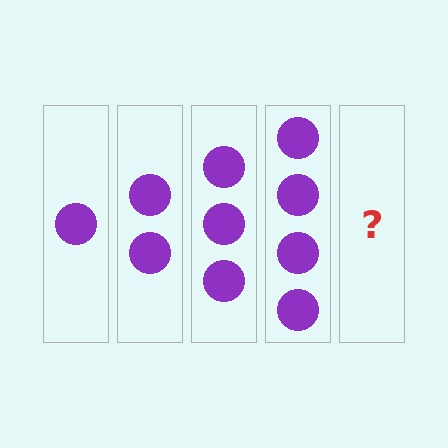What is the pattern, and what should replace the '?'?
The pattern is that each step adds one more circle. The '?' should be 5 circles.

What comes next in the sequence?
The next element should be 5 circles.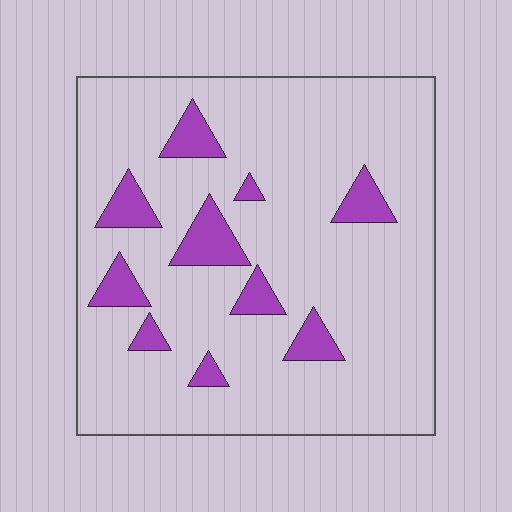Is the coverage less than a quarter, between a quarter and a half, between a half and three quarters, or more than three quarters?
Less than a quarter.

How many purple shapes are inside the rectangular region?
10.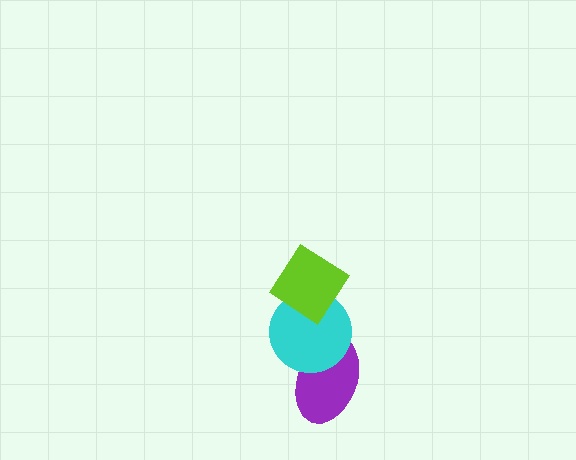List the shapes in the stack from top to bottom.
From top to bottom: the lime diamond, the cyan circle, the purple ellipse.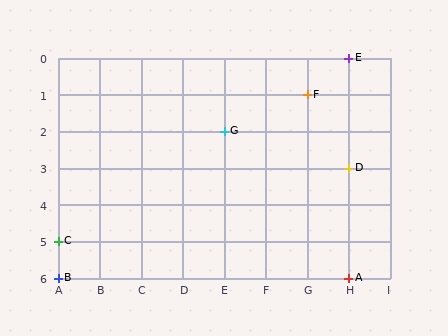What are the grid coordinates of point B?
Point B is at grid coordinates (A, 6).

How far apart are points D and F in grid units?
Points D and F are 1 column and 2 rows apart (about 2.2 grid units diagonally).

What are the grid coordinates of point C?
Point C is at grid coordinates (A, 5).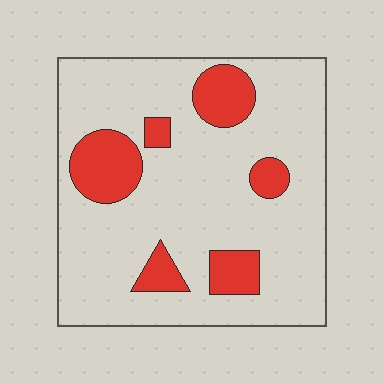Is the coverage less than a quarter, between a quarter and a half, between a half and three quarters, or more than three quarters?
Less than a quarter.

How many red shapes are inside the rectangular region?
6.